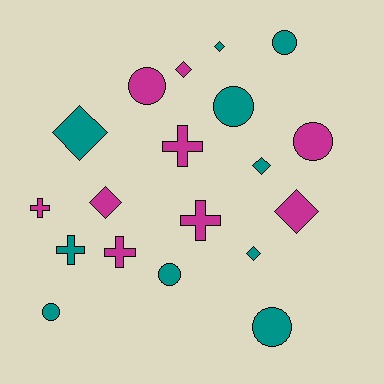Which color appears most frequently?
Teal, with 10 objects.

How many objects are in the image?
There are 19 objects.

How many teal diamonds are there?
There are 4 teal diamonds.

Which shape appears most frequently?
Diamond, with 7 objects.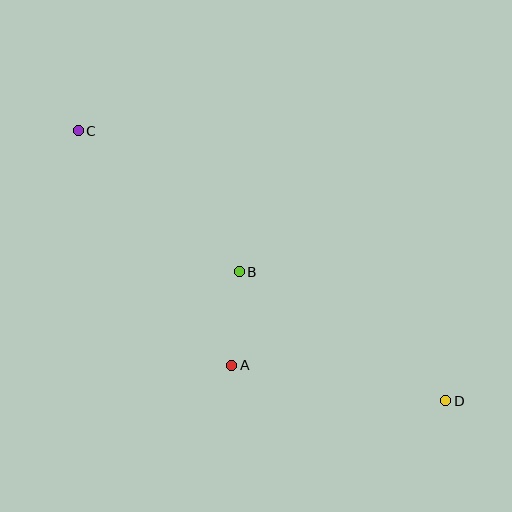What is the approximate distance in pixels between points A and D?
The distance between A and D is approximately 217 pixels.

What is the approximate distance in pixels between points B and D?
The distance between B and D is approximately 243 pixels.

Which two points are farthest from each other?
Points C and D are farthest from each other.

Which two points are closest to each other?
Points A and B are closest to each other.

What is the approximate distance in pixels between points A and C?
The distance between A and C is approximately 281 pixels.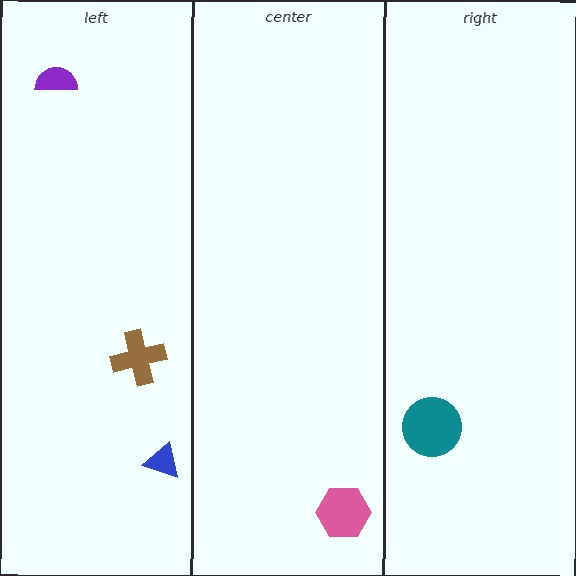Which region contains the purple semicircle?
The left region.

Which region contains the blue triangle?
The left region.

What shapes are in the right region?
The teal circle.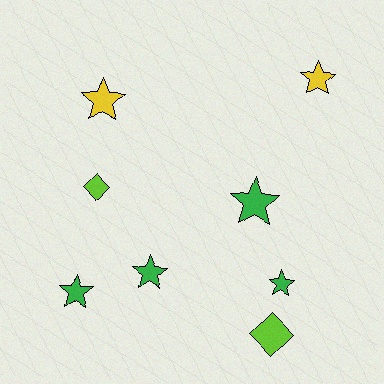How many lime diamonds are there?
There are 2 lime diamonds.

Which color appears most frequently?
Green, with 4 objects.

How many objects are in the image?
There are 8 objects.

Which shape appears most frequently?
Star, with 6 objects.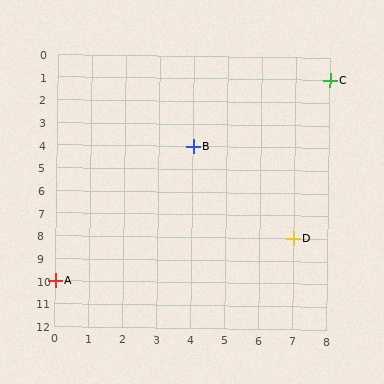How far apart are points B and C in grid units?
Points B and C are 4 columns and 3 rows apart (about 5.0 grid units diagonally).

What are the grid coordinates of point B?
Point B is at grid coordinates (4, 4).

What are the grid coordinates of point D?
Point D is at grid coordinates (7, 8).